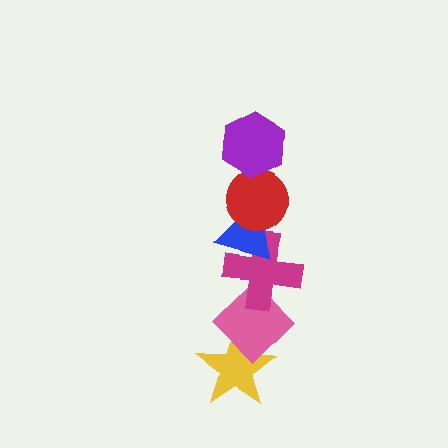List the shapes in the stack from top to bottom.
From top to bottom: the purple hexagon, the red circle, the blue triangle, the magenta cross, the pink diamond, the yellow star.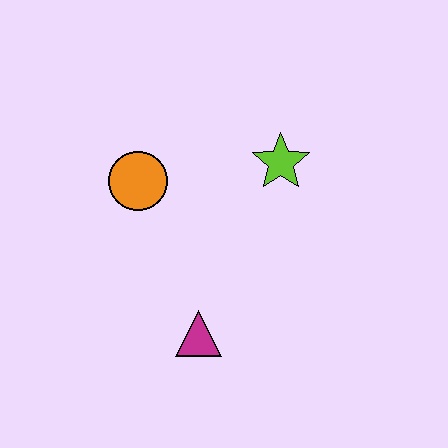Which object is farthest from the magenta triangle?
The lime star is farthest from the magenta triangle.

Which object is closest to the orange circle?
The lime star is closest to the orange circle.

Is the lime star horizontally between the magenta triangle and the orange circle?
No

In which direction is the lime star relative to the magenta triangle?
The lime star is above the magenta triangle.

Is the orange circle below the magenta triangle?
No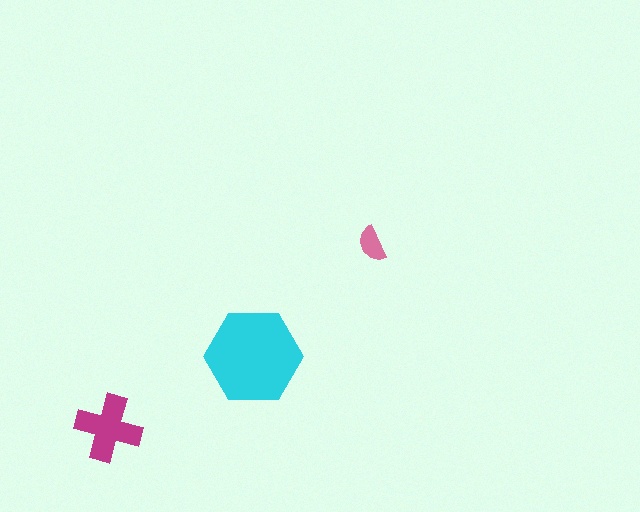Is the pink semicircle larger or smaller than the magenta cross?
Smaller.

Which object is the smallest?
The pink semicircle.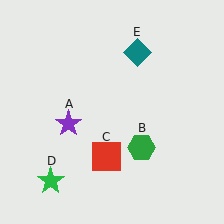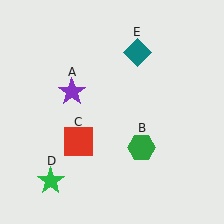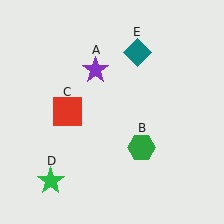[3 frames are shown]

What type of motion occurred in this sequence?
The purple star (object A), red square (object C) rotated clockwise around the center of the scene.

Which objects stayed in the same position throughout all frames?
Green hexagon (object B) and green star (object D) and teal diamond (object E) remained stationary.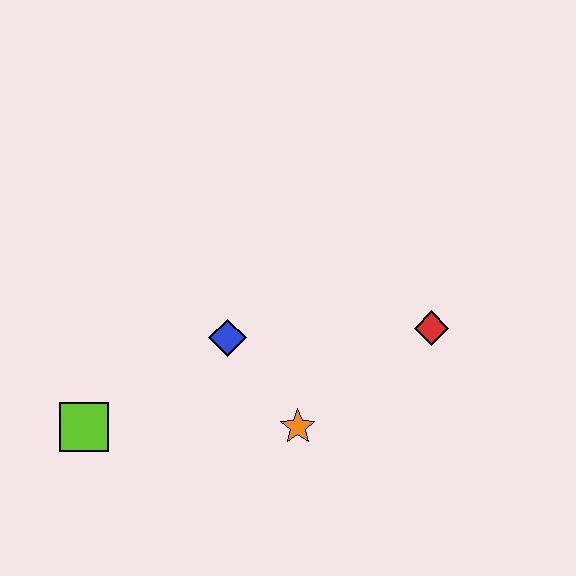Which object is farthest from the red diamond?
The lime square is farthest from the red diamond.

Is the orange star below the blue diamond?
Yes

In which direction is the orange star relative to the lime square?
The orange star is to the right of the lime square.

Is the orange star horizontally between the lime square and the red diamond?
Yes